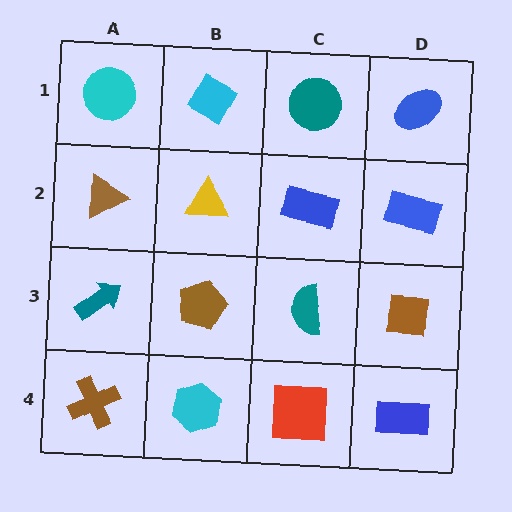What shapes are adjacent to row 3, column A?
A brown triangle (row 2, column A), a brown cross (row 4, column A), a brown pentagon (row 3, column B).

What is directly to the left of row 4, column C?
A cyan hexagon.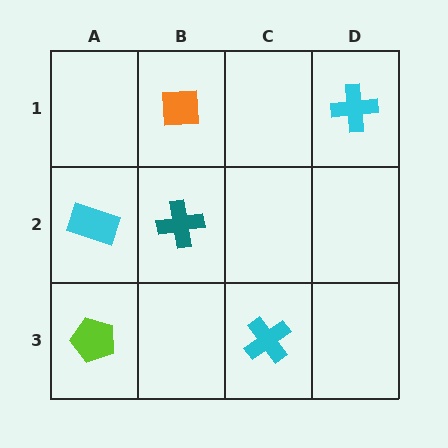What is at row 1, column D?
A cyan cross.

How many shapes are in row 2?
2 shapes.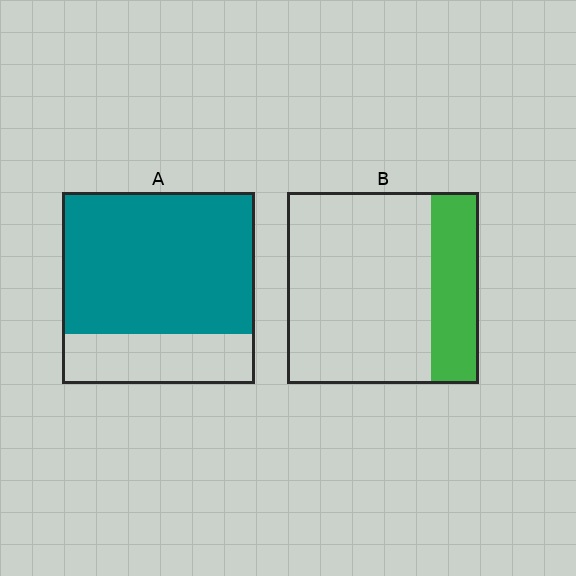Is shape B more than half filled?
No.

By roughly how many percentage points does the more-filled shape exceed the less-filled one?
By roughly 50 percentage points (A over B).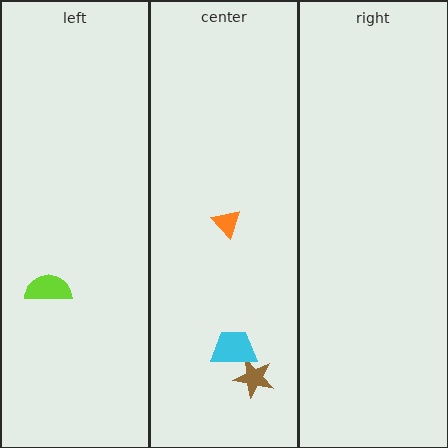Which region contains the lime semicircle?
The left region.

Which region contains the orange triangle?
The center region.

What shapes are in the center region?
The brown star, the cyan trapezoid, the orange triangle.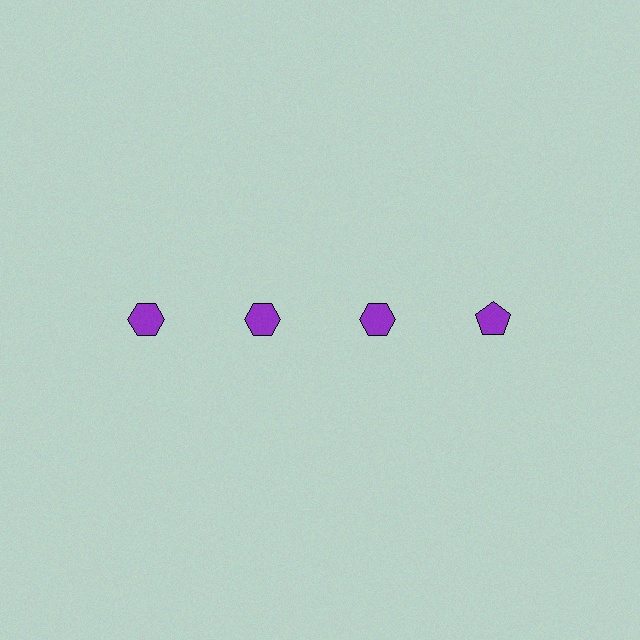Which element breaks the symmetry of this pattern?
The purple pentagon in the top row, second from right column breaks the symmetry. All other shapes are purple hexagons.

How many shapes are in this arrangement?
There are 4 shapes arranged in a grid pattern.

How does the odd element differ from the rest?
It has a different shape: pentagon instead of hexagon.